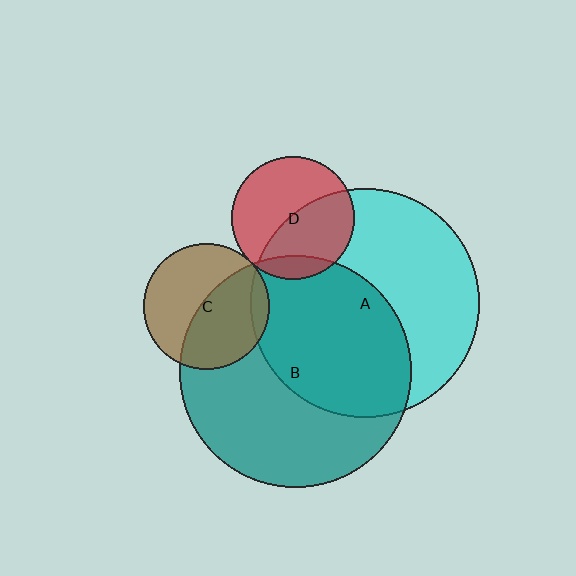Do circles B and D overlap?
Yes.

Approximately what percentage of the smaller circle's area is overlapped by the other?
Approximately 10%.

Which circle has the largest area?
Circle B (teal).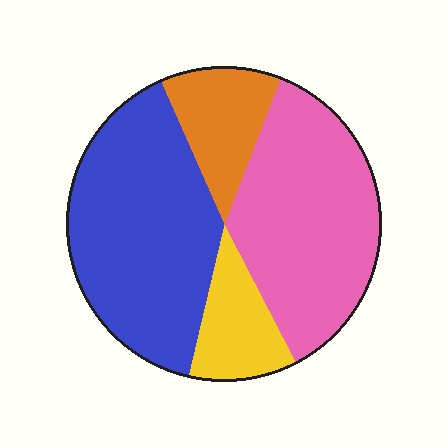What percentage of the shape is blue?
Blue covers around 40% of the shape.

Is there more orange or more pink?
Pink.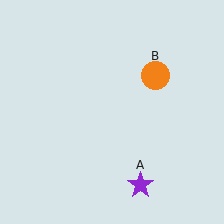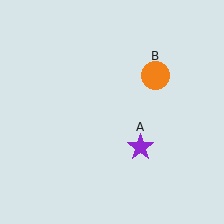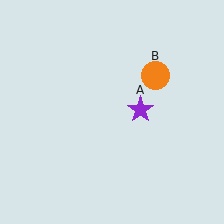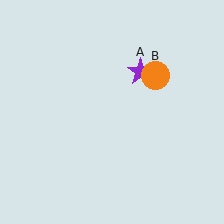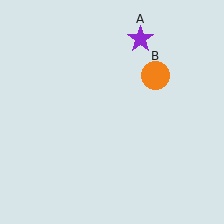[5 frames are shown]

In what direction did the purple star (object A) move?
The purple star (object A) moved up.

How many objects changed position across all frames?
1 object changed position: purple star (object A).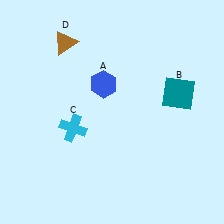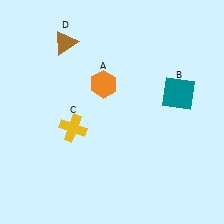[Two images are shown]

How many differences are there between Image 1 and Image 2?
There are 2 differences between the two images.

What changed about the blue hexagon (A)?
In Image 1, A is blue. In Image 2, it changed to orange.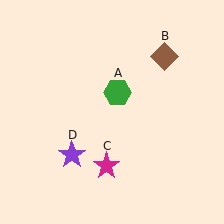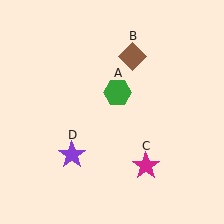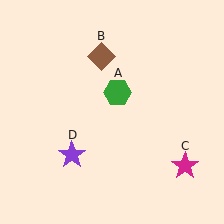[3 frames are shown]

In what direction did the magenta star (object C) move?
The magenta star (object C) moved right.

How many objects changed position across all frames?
2 objects changed position: brown diamond (object B), magenta star (object C).